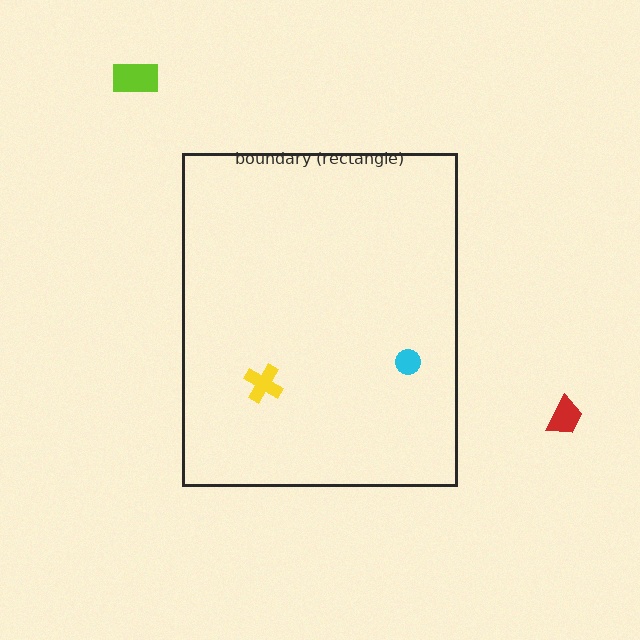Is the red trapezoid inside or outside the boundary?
Outside.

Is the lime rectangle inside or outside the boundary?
Outside.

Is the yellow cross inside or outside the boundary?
Inside.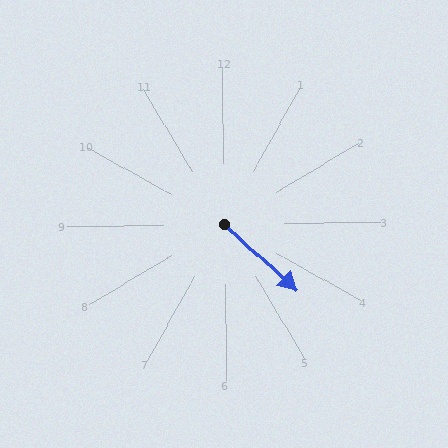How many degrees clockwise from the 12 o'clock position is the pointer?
Approximately 133 degrees.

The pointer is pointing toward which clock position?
Roughly 4 o'clock.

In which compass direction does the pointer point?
Southeast.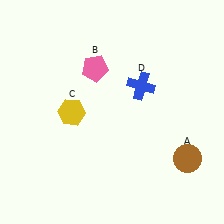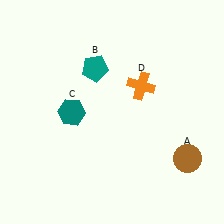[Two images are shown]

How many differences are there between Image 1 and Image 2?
There are 3 differences between the two images.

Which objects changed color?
B changed from pink to teal. C changed from yellow to teal. D changed from blue to orange.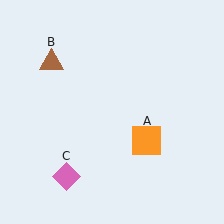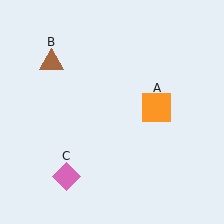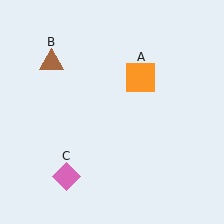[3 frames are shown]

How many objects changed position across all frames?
1 object changed position: orange square (object A).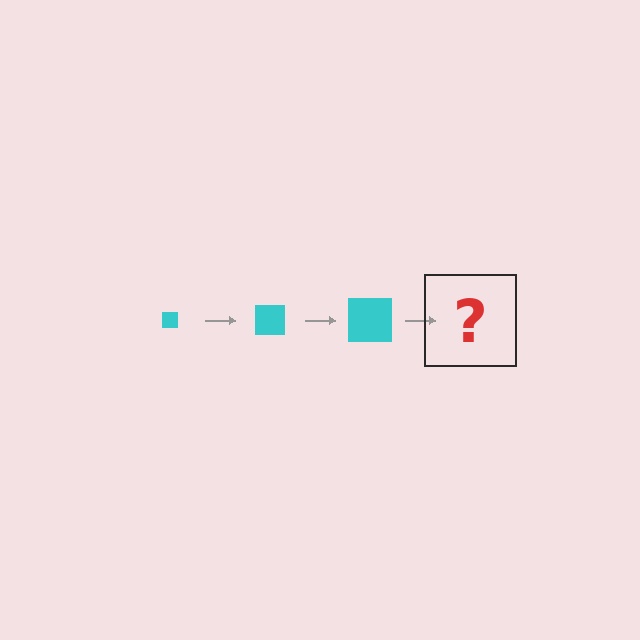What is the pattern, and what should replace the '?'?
The pattern is that the square gets progressively larger each step. The '?' should be a cyan square, larger than the previous one.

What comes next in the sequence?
The next element should be a cyan square, larger than the previous one.